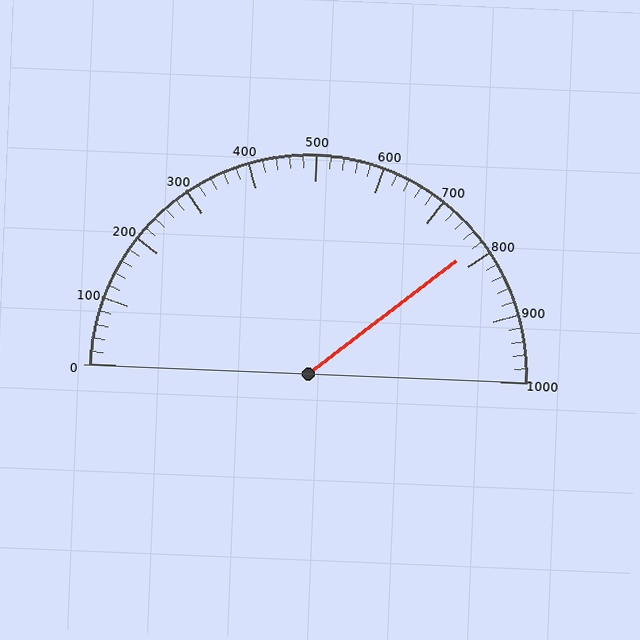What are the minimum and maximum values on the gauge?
The gauge ranges from 0 to 1000.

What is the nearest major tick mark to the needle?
The nearest major tick mark is 800.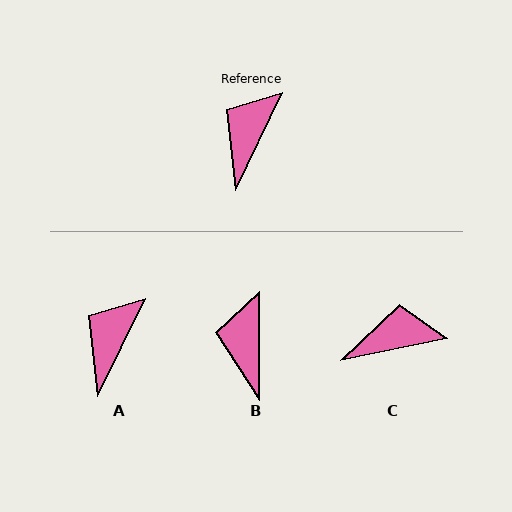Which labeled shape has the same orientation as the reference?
A.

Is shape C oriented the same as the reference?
No, it is off by about 53 degrees.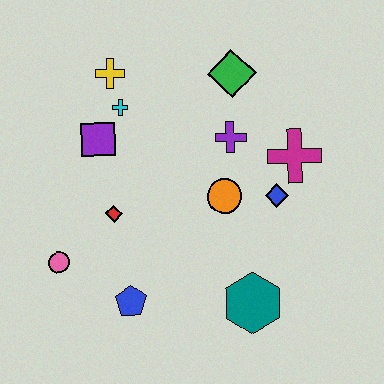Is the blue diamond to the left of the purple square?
No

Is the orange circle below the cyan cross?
Yes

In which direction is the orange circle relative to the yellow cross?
The orange circle is below the yellow cross.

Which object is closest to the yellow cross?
The cyan cross is closest to the yellow cross.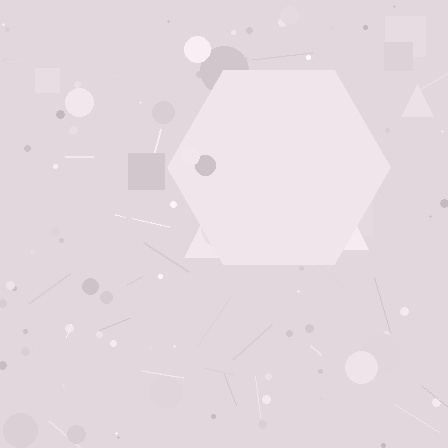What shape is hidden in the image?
A hexagon is hidden in the image.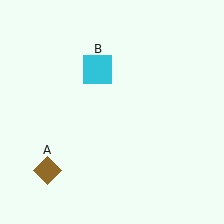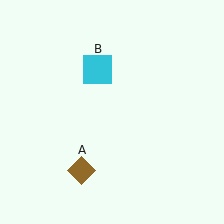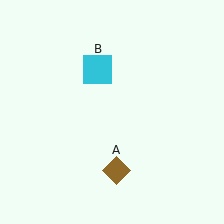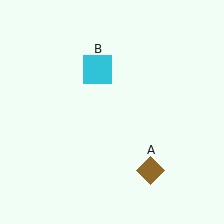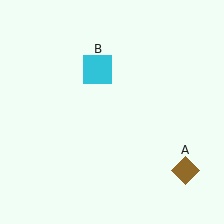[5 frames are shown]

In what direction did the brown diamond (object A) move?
The brown diamond (object A) moved right.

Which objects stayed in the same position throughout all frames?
Cyan square (object B) remained stationary.